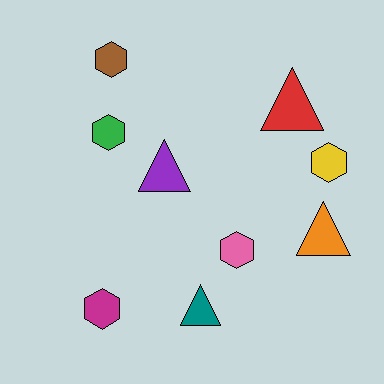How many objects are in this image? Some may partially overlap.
There are 9 objects.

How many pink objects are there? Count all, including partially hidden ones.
There is 1 pink object.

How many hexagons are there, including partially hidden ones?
There are 5 hexagons.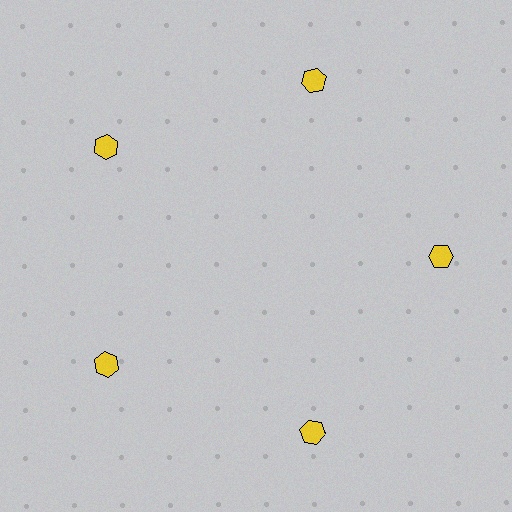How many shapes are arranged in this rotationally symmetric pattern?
There are 5 shapes, arranged in 5 groups of 1.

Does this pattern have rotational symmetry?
Yes, this pattern has 5-fold rotational symmetry. It looks the same after rotating 72 degrees around the center.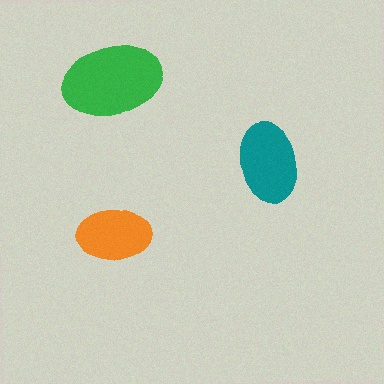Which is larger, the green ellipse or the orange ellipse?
The green one.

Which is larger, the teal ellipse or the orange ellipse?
The teal one.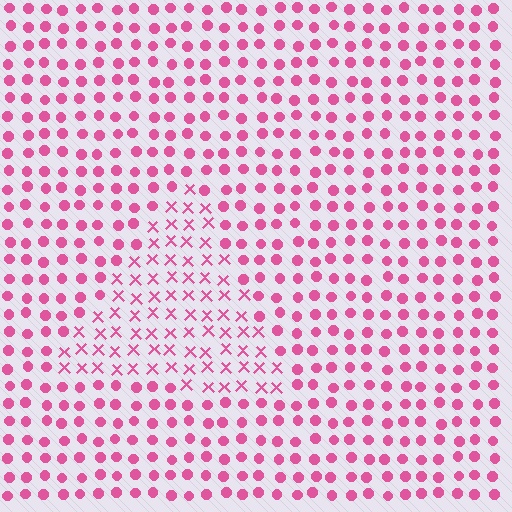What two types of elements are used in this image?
The image uses X marks inside the triangle region and circles outside it.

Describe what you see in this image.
The image is filled with small pink elements arranged in a uniform grid. A triangle-shaped region contains X marks, while the surrounding area contains circles. The boundary is defined purely by the change in element shape.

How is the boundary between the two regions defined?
The boundary is defined by a change in element shape: X marks inside vs. circles outside. All elements share the same color and spacing.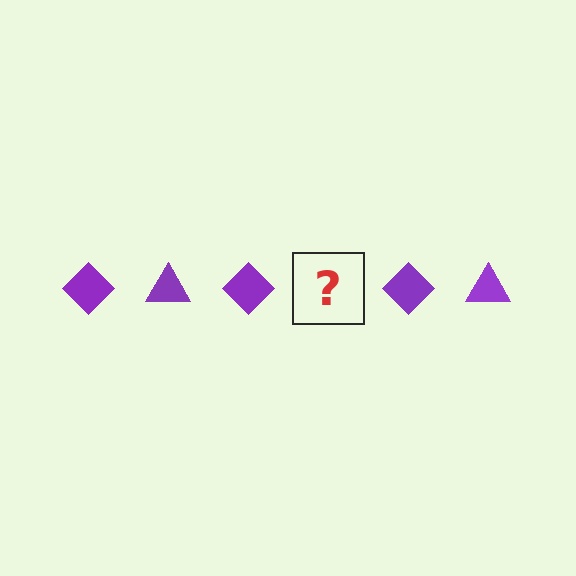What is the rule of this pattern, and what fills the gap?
The rule is that the pattern cycles through diamond, triangle shapes in purple. The gap should be filled with a purple triangle.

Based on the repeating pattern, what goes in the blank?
The blank should be a purple triangle.